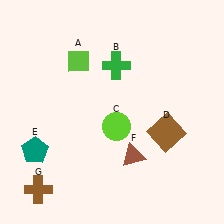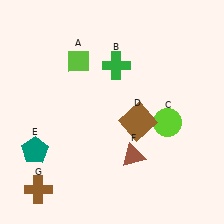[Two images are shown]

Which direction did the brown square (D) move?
The brown square (D) moved left.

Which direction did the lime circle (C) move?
The lime circle (C) moved right.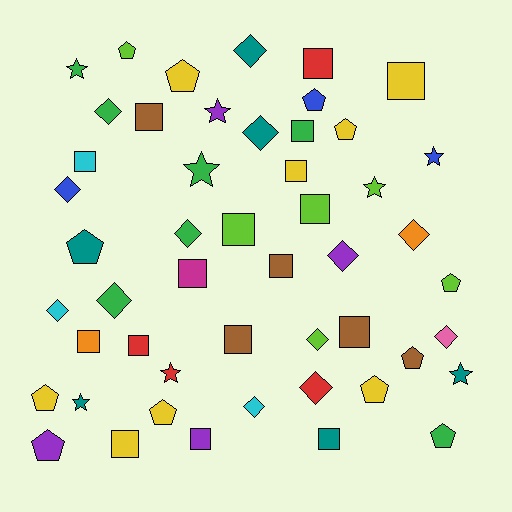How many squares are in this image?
There are 17 squares.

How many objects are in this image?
There are 50 objects.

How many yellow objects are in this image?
There are 8 yellow objects.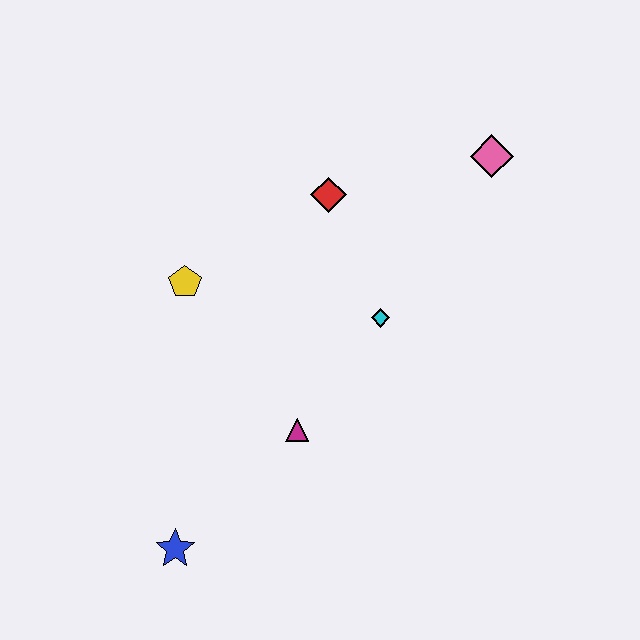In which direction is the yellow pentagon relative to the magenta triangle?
The yellow pentagon is above the magenta triangle.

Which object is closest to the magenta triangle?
The cyan diamond is closest to the magenta triangle.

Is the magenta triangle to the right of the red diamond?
No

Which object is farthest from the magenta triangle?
The pink diamond is farthest from the magenta triangle.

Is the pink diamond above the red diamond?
Yes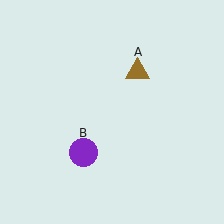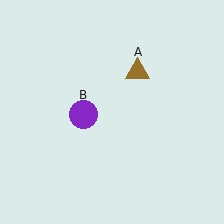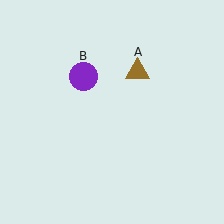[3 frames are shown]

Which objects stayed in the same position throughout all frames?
Brown triangle (object A) remained stationary.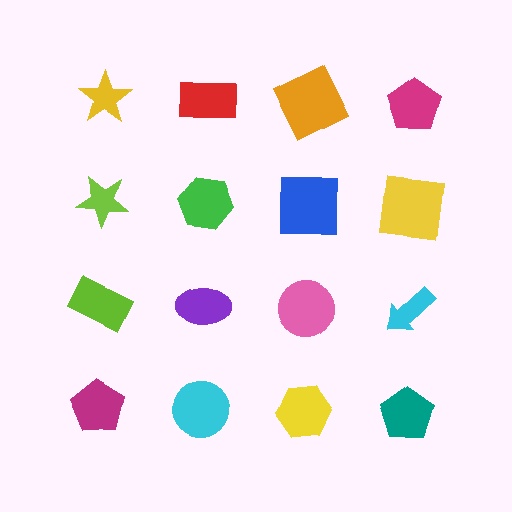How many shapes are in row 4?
4 shapes.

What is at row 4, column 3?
A yellow hexagon.